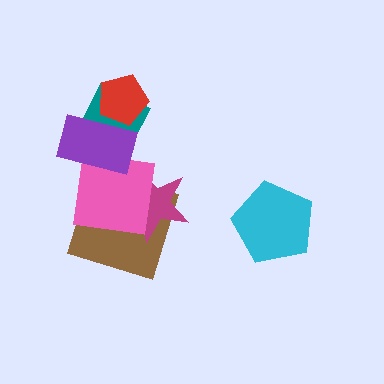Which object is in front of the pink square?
The purple rectangle is in front of the pink square.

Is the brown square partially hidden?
Yes, it is partially covered by another shape.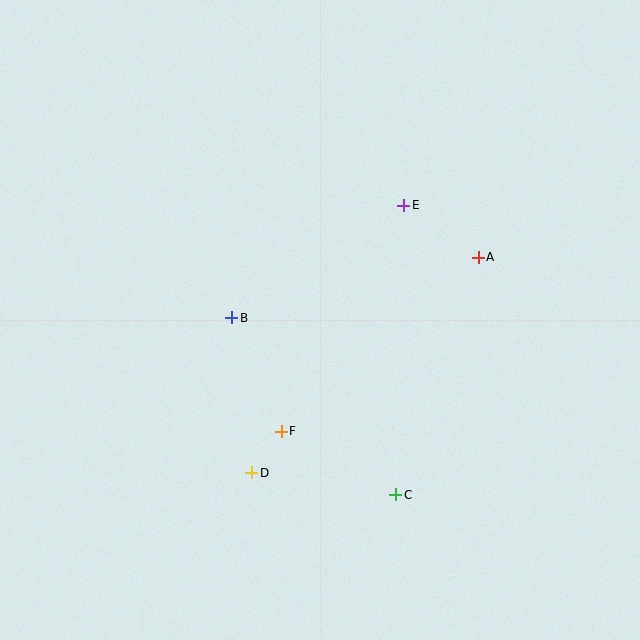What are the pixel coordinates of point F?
Point F is at (281, 431).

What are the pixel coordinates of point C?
Point C is at (396, 495).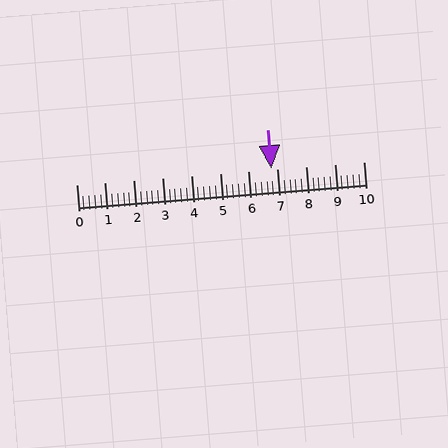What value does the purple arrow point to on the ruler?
The purple arrow points to approximately 6.8.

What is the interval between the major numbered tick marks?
The major tick marks are spaced 1 units apart.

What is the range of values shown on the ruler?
The ruler shows values from 0 to 10.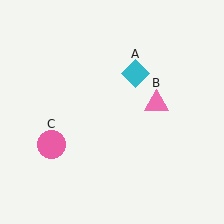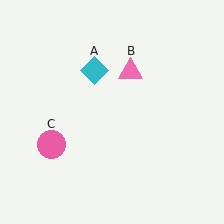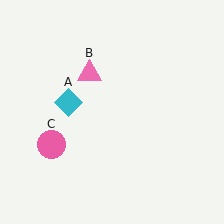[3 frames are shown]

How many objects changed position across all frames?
2 objects changed position: cyan diamond (object A), pink triangle (object B).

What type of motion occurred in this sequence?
The cyan diamond (object A), pink triangle (object B) rotated counterclockwise around the center of the scene.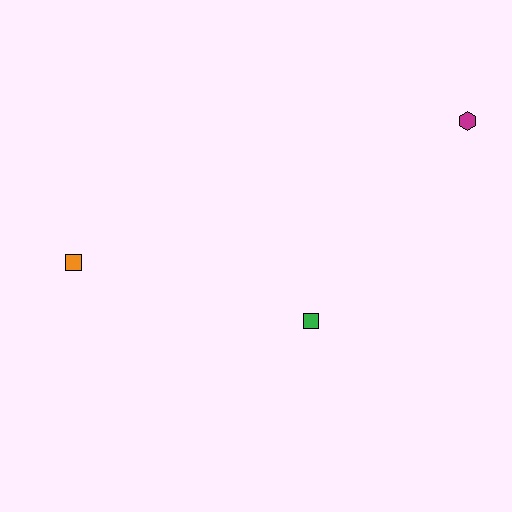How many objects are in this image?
There are 3 objects.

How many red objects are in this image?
There are no red objects.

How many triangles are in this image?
There are no triangles.